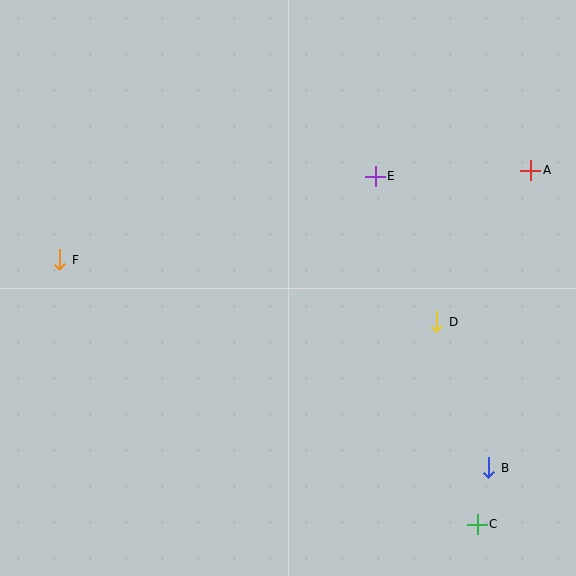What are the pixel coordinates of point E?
Point E is at (375, 176).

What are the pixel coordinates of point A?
Point A is at (531, 170).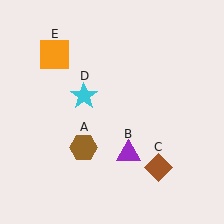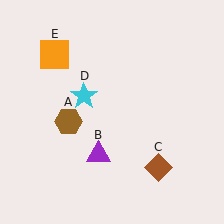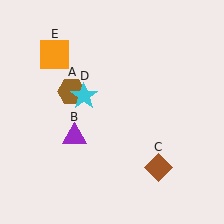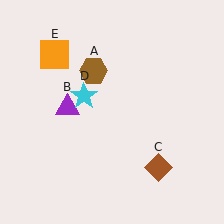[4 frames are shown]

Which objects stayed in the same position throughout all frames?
Brown diamond (object C) and cyan star (object D) and orange square (object E) remained stationary.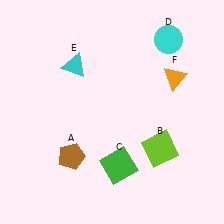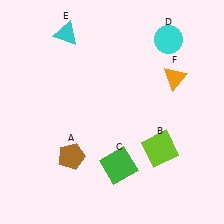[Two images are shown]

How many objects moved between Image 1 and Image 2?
1 object moved between the two images.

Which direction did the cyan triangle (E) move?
The cyan triangle (E) moved up.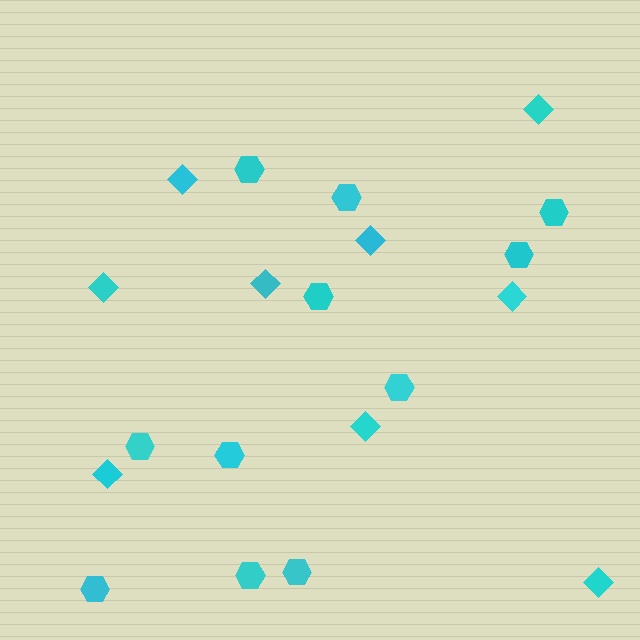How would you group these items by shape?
There are 2 groups: one group of diamonds (9) and one group of hexagons (11).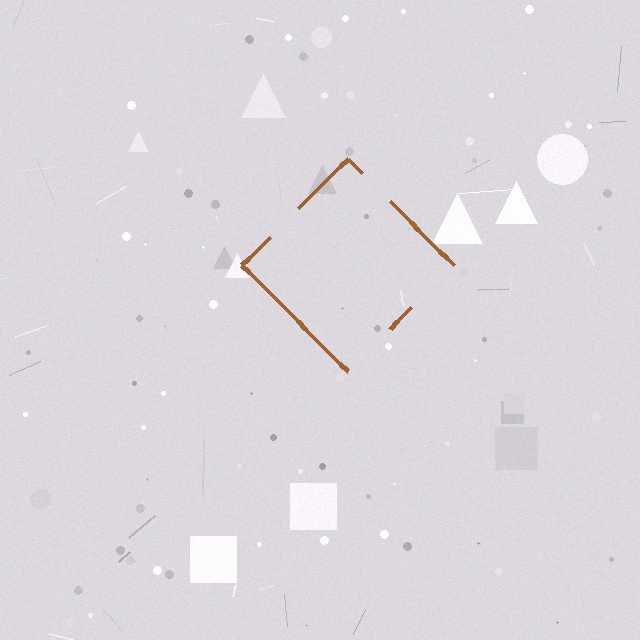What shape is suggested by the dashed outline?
The dashed outline suggests a diamond.